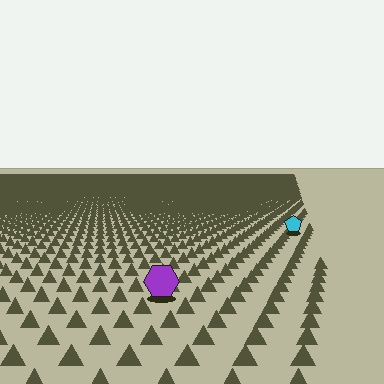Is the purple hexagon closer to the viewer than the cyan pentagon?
Yes. The purple hexagon is closer — you can tell from the texture gradient: the ground texture is coarser near it.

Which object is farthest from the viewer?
The cyan pentagon is farthest from the viewer. It appears smaller and the ground texture around it is denser.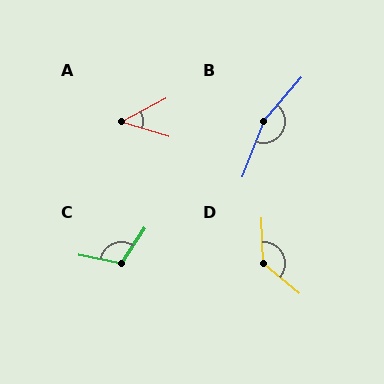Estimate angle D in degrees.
Approximately 132 degrees.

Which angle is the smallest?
A, at approximately 45 degrees.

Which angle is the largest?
B, at approximately 160 degrees.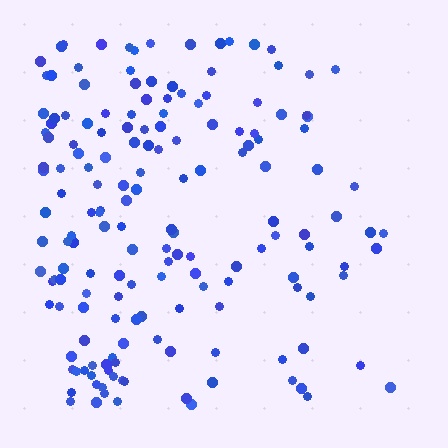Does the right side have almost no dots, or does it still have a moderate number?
Still a moderate number, just noticeably fewer than the left.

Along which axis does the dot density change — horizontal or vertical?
Horizontal.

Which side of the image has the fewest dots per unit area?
The right.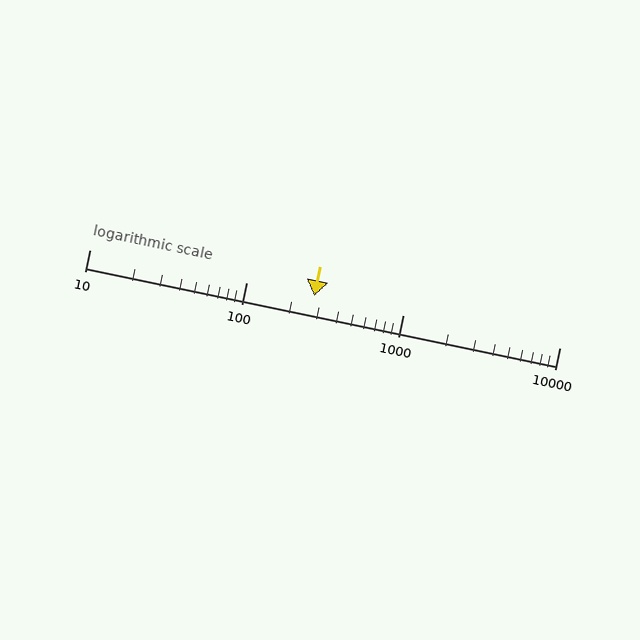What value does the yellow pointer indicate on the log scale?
The pointer indicates approximately 270.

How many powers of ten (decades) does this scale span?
The scale spans 3 decades, from 10 to 10000.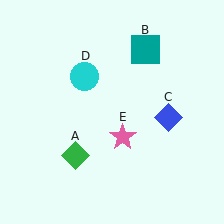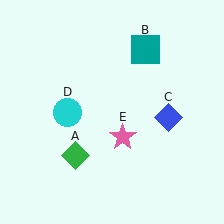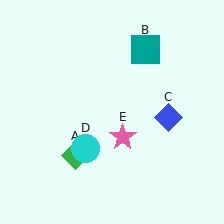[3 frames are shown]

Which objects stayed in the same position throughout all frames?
Green diamond (object A) and teal square (object B) and blue diamond (object C) and pink star (object E) remained stationary.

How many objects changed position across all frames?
1 object changed position: cyan circle (object D).